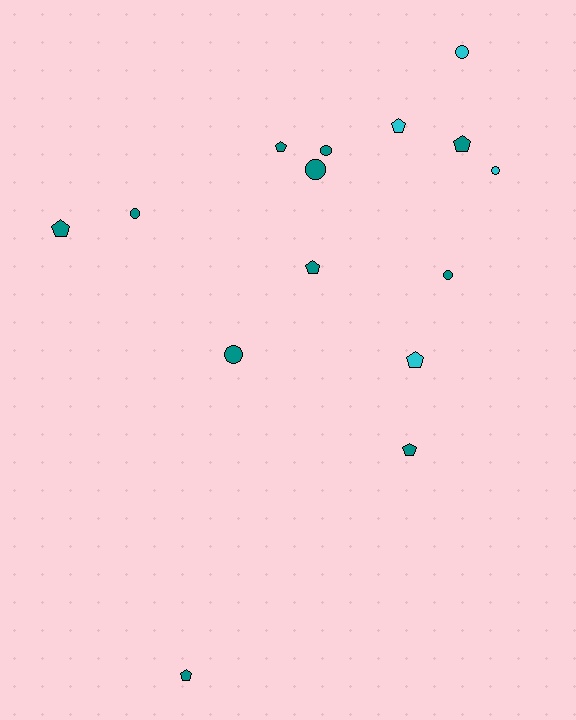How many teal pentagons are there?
There are 6 teal pentagons.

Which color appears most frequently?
Teal, with 11 objects.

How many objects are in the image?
There are 15 objects.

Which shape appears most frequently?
Pentagon, with 8 objects.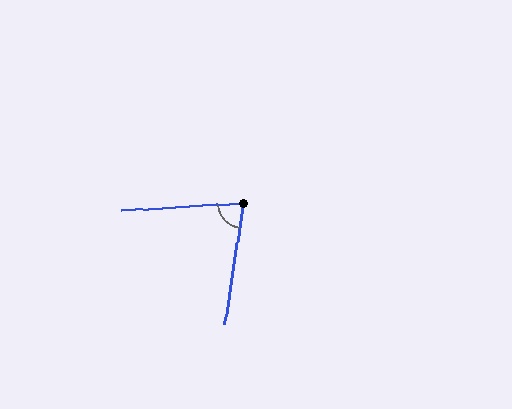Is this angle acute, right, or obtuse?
It is acute.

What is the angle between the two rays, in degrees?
Approximately 78 degrees.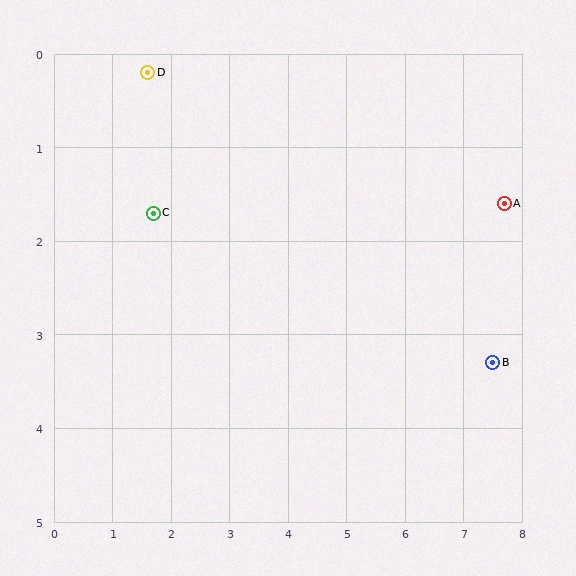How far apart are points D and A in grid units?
Points D and A are about 6.3 grid units apart.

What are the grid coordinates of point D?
Point D is at approximately (1.6, 0.2).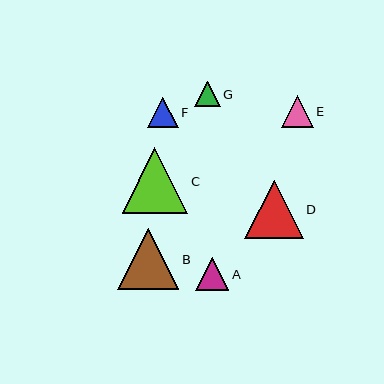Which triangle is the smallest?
Triangle G is the smallest with a size of approximately 25 pixels.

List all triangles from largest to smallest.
From largest to smallest: C, B, D, A, E, F, G.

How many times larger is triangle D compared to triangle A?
Triangle D is approximately 1.8 times the size of triangle A.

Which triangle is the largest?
Triangle C is the largest with a size of approximately 65 pixels.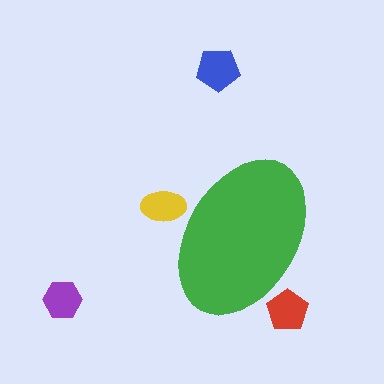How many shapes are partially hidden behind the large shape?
2 shapes are partially hidden.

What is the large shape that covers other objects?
A green ellipse.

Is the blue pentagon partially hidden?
No, the blue pentagon is fully visible.